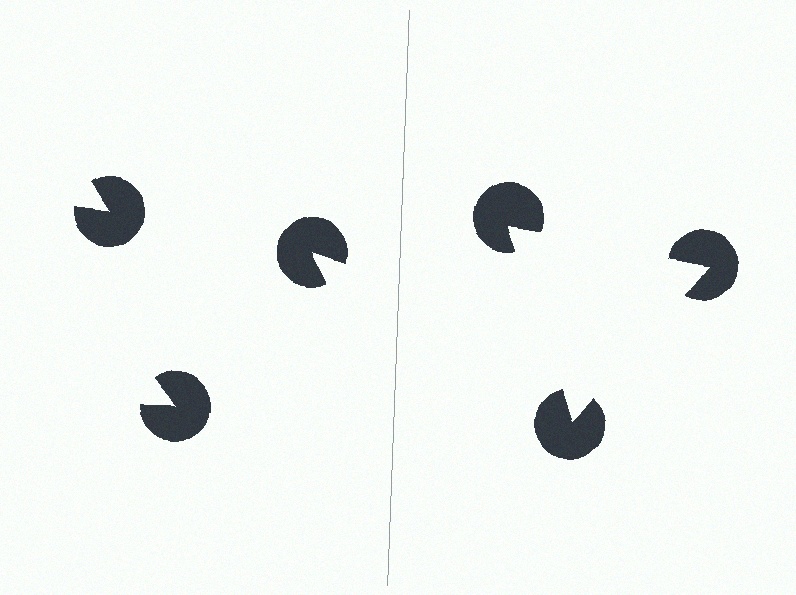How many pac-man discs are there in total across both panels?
6 — 3 on each side.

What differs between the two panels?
The pac-man discs are positioned identically on both sides; only the wedge orientations differ. On the right they align to a triangle; on the left they are misaligned.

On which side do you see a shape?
An illusory triangle appears on the right side. On the left side the wedge cuts are rotated, so no coherent shape forms.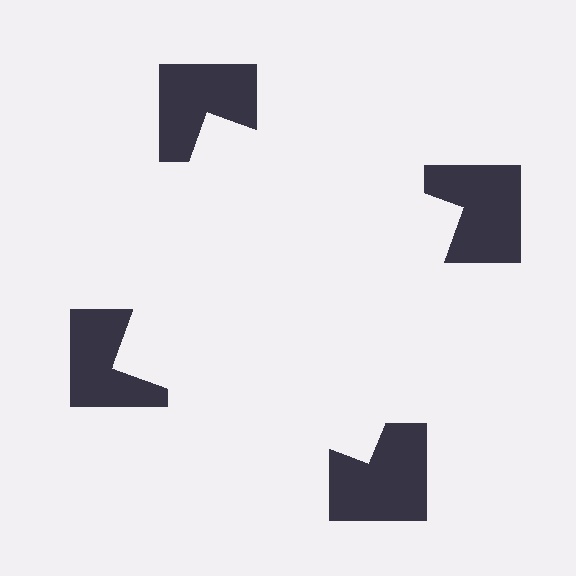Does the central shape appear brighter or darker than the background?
It typically appears slightly brighter than the background, even though no actual brightness change is drawn.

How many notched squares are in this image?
There are 4 — one at each vertex of the illusory square.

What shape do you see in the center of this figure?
An illusory square — its edges are inferred from the aligned wedge cuts in the notched squares, not physically drawn.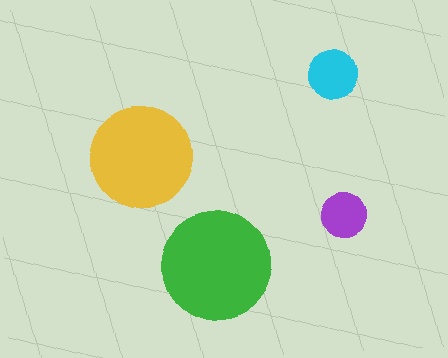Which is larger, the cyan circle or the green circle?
The green one.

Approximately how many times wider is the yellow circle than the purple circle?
About 2 times wider.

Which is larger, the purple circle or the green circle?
The green one.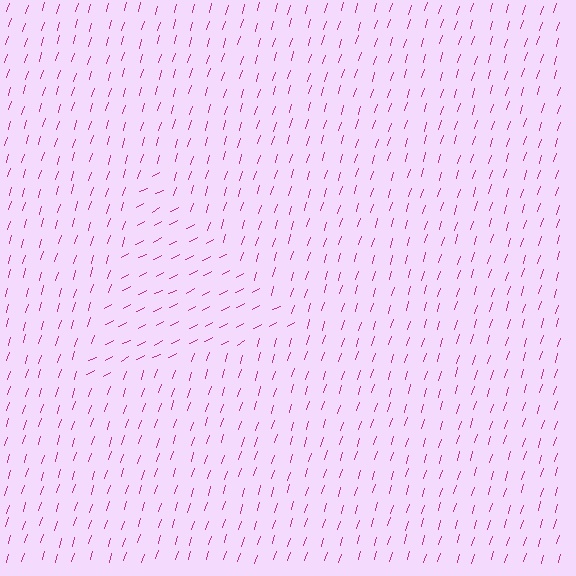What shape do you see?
I see a triangle.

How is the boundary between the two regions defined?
The boundary is defined purely by a change in line orientation (approximately 45 degrees difference). All lines are the same color and thickness.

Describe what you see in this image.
The image is filled with small magenta line segments. A triangle region in the image has lines oriented differently from the surrounding lines, creating a visible texture boundary.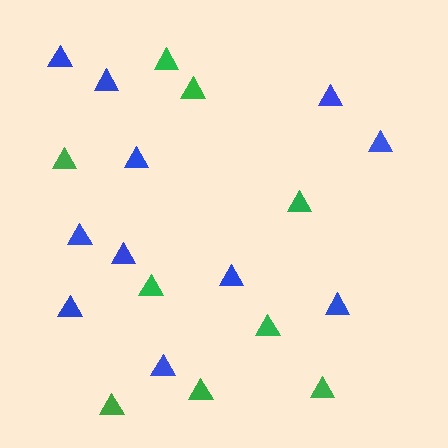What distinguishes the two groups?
There are 2 groups: one group of blue triangles (11) and one group of green triangles (9).